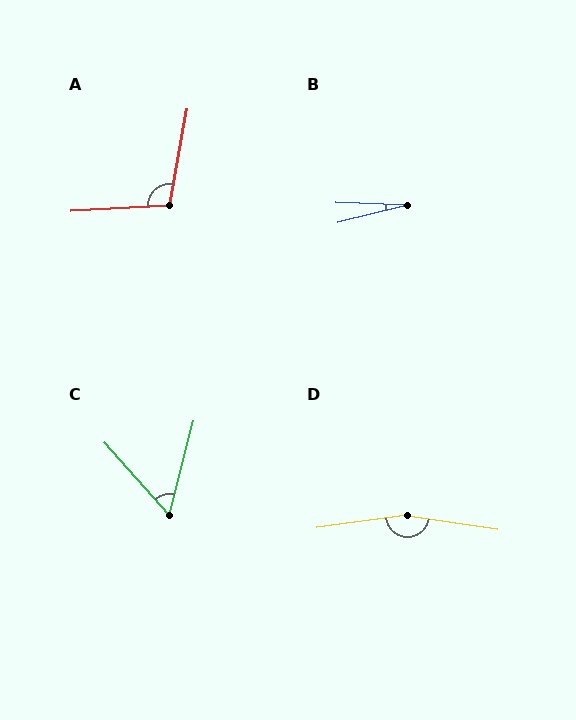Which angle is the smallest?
B, at approximately 16 degrees.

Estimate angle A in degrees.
Approximately 104 degrees.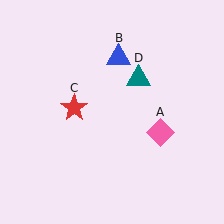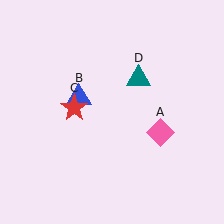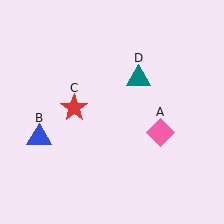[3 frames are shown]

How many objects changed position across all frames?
1 object changed position: blue triangle (object B).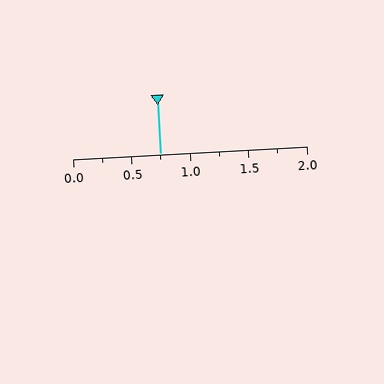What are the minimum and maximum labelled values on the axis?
The axis runs from 0.0 to 2.0.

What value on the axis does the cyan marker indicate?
The marker indicates approximately 0.75.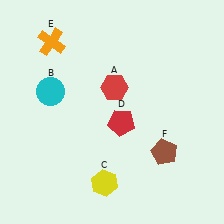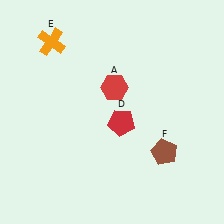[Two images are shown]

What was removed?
The yellow hexagon (C), the cyan circle (B) were removed in Image 2.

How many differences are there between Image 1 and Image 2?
There are 2 differences between the two images.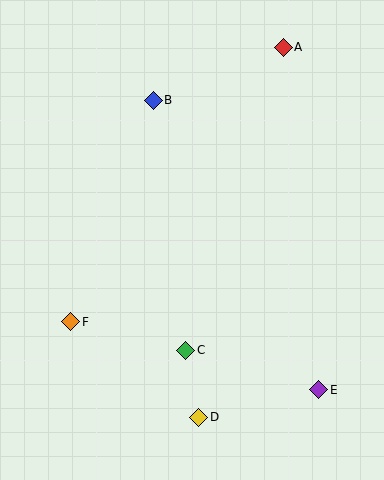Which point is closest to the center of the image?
Point C at (186, 350) is closest to the center.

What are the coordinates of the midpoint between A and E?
The midpoint between A and E is at (301, 219).